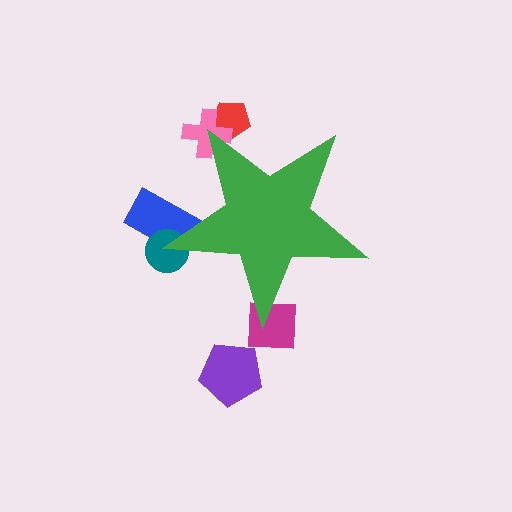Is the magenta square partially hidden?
Yes, the magenta square is partially hidden behind the green star.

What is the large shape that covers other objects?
A green star.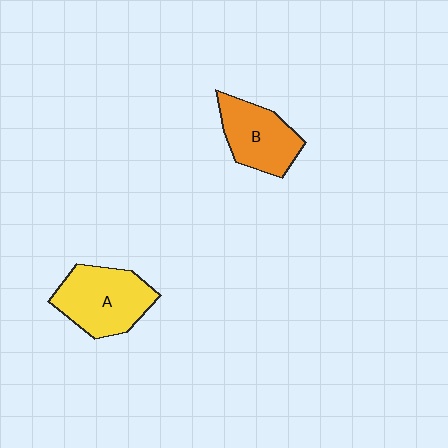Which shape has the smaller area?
Shape B (orange).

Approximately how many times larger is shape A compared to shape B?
Approximately 1.2 times.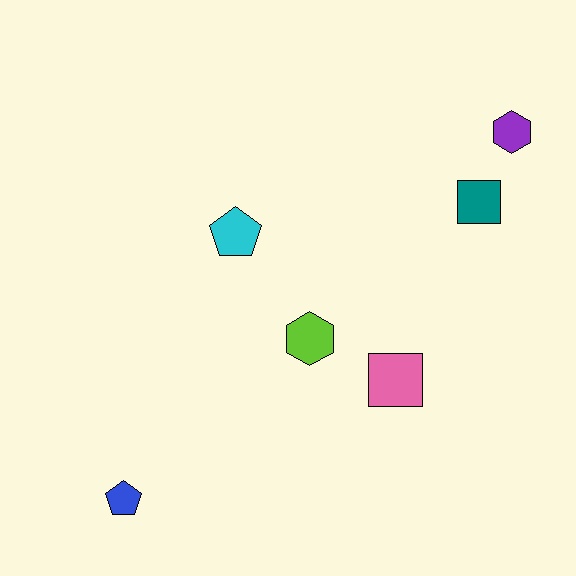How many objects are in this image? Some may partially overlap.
There are 6 objects.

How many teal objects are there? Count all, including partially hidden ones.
There is 1 teal object.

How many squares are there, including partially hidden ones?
There are 2 squares.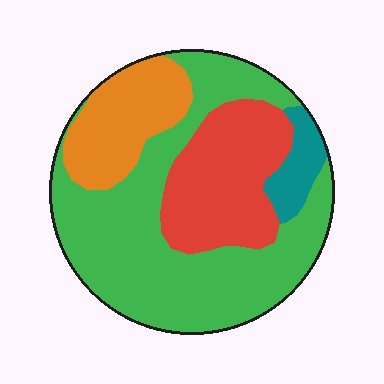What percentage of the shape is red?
Red covers 24% of the shape.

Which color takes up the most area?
Green, at roughly 55%.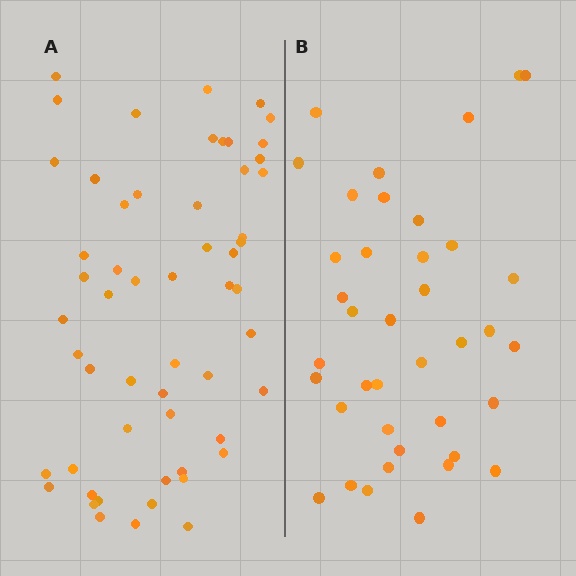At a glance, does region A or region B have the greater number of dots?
Region A (the left region) has more dots.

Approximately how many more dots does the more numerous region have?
Region A has approximately 15 more dots than region B.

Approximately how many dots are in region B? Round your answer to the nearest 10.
About 40 dots. (The exact count is 39, which rounds to 40.)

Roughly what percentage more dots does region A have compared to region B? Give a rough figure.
About 45% more.